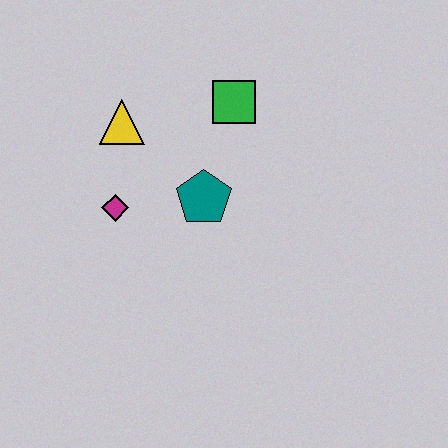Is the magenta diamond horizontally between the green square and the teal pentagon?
No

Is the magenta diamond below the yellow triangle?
Yes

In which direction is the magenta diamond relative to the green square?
The magenta diamond is to the left of the green square.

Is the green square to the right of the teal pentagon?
Yes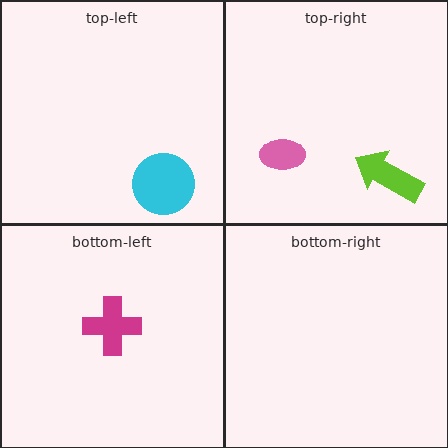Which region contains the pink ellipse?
The top-right region.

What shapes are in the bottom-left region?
The magenta cross.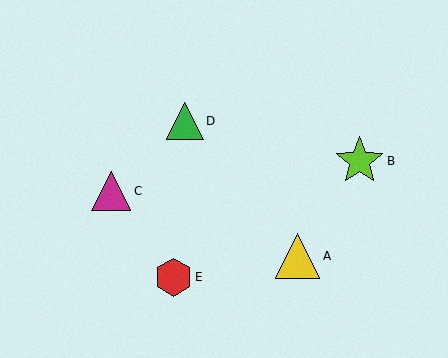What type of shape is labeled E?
Shape E is a red hexagon.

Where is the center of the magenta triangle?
The center of the magenta triangle is at (111, 191).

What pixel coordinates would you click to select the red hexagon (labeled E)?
Click at (173, 277) to select the red hexagon E.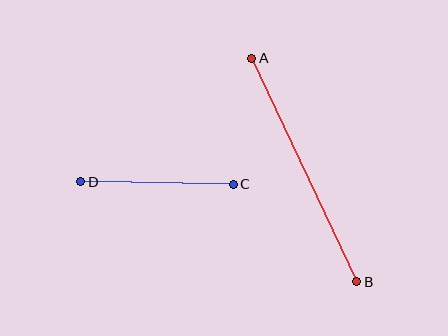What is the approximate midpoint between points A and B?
The midpoint is at approximately (304, 170) pixels.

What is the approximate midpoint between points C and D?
The midpoint is at approximately (157, 183) pixels.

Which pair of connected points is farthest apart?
Points A and B are farthest apart.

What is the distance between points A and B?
The distance is approximately 247 pixels.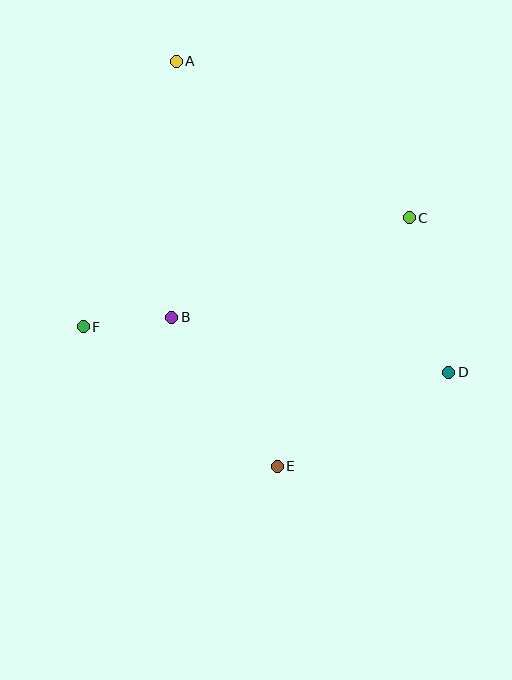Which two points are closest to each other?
Points B and F are closest to each other.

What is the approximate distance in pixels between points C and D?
The distance between C and D is approximately 160 pixels.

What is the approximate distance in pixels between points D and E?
The distance between D and E is approximately 196 pixels.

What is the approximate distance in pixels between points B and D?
The distance between B and D is approximately 283 pixels.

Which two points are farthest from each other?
Points A and E are farthest from each other.